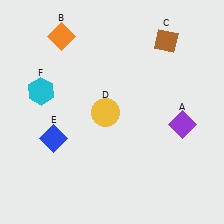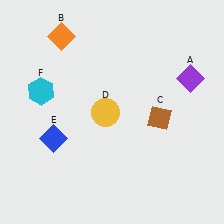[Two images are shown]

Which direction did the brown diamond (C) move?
The brown diamond (C) moved down.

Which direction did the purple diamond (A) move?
The purple diamond (A) moved up.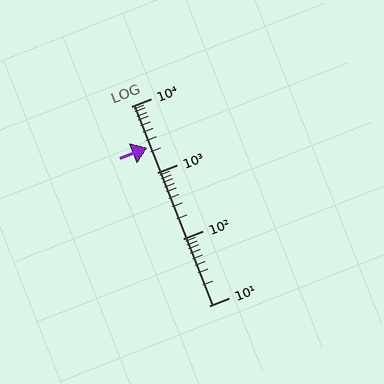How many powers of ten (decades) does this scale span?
The scale spans 3 decades, from 10 to 10000.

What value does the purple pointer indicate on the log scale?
The pointer indicates approximately 2400.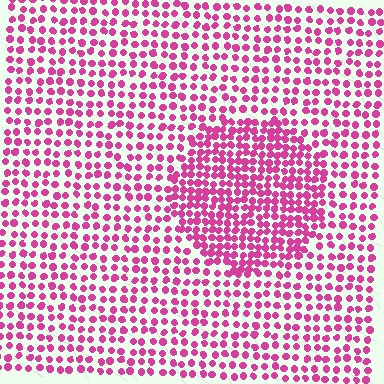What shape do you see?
I see a circle.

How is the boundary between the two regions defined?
The boundary is defined by a change in element density (approximately 1.7x ratio). All elements are the same color, size, and shape.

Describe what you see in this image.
The image contains small magenta elements arranged at two different densities. A circle-shaped region is visible where the elements are more densely packed than the surrounding area.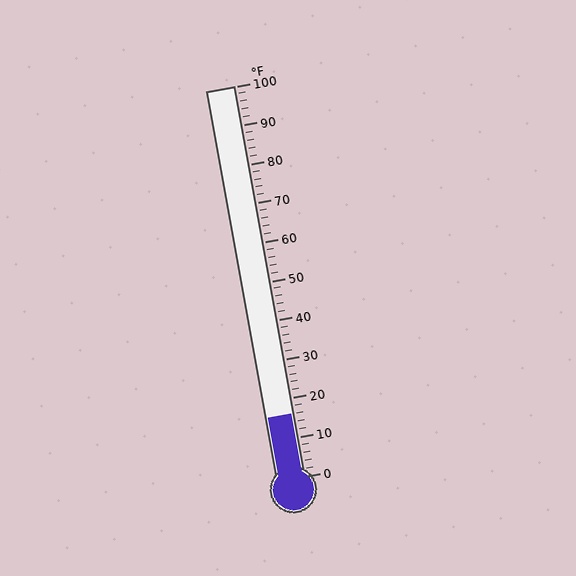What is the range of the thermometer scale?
The thermometer scale ranges from 0°F to 100°F.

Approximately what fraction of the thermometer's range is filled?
The thermometer is filled to approximately 15% of its range.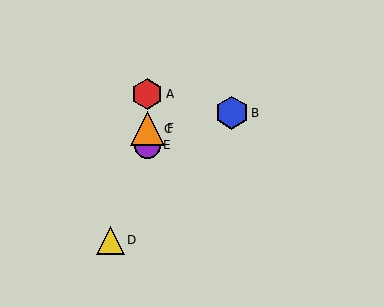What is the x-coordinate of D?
Object D is at x≈110.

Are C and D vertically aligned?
No, C is at x≈147 and D is at x≈110.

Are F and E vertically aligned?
Yes, both are at x≈147.